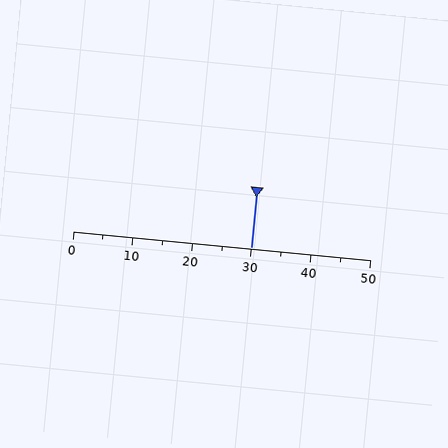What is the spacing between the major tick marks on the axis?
The major ticks are spaced 10 apart.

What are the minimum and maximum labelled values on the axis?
The axis runs from 0 to 50.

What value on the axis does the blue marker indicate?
The marker indicates approximately 30.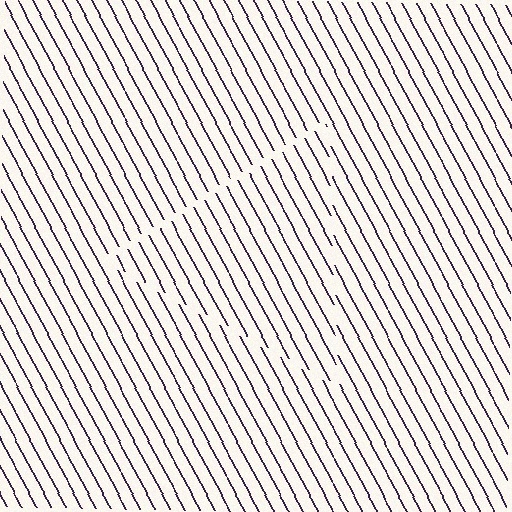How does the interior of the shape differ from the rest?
The interior of the shape contains the same grating, shifted by half a period — the contour is defined by the phase discontinuity where line-ends from the inner and outer gratings abut.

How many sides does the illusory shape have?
3 sides — the line-ends trace a triangle.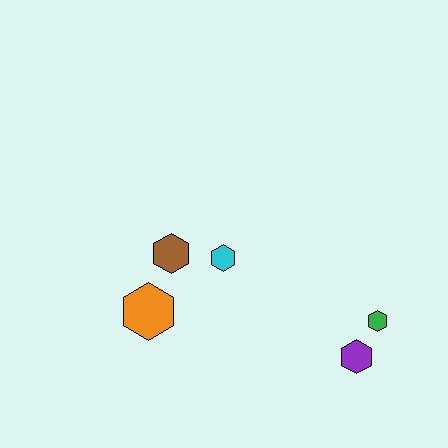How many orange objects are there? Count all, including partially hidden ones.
There is 1 orange object.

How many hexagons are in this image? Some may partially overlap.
There are 5 hexagons.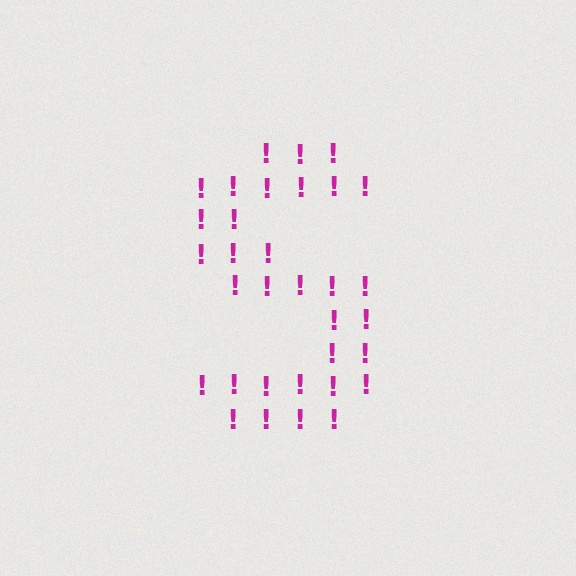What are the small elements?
The small elements are exclamation marks.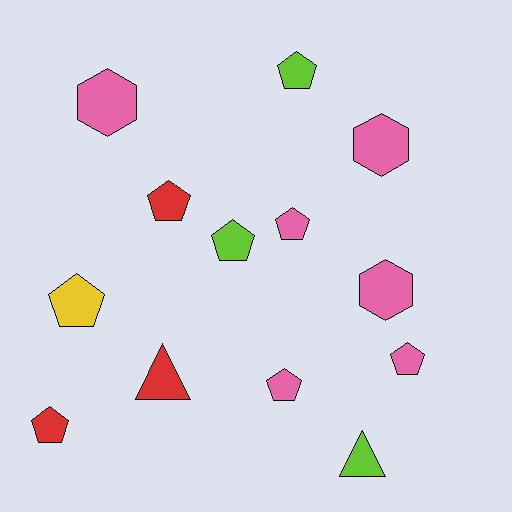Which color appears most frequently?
Pink, with 6 objects.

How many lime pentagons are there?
There are 2 lime pentagons.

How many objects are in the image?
There are 13 objects.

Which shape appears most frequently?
Pentagon, with 8 objects.